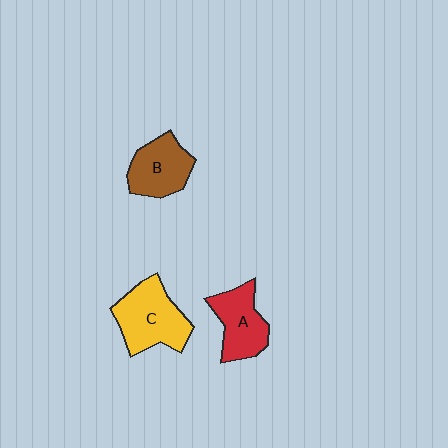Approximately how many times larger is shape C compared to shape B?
Approximately 1.3 times.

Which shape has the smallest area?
Shape B (brown).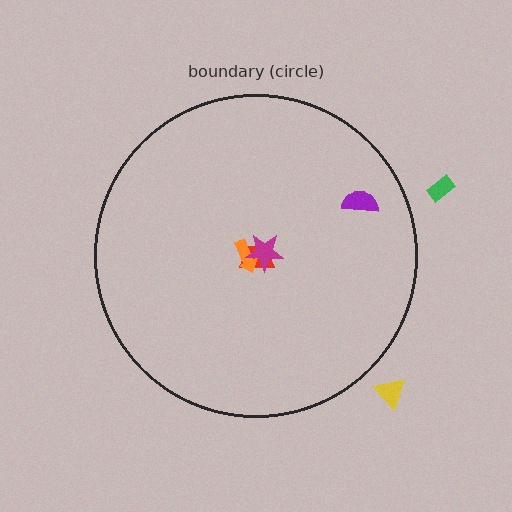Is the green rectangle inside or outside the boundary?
Outside.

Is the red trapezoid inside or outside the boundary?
Inside.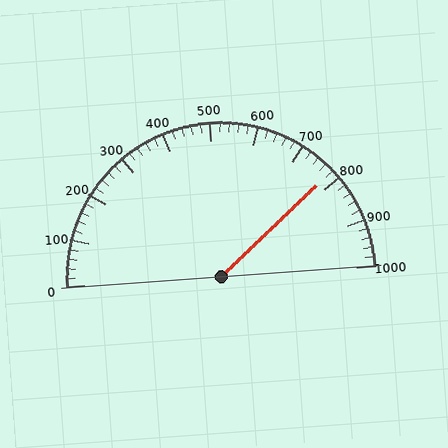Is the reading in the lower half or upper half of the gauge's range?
The reading is in the upper half of the range (0 to 1000).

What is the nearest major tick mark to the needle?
The nearest major tick mark is 800.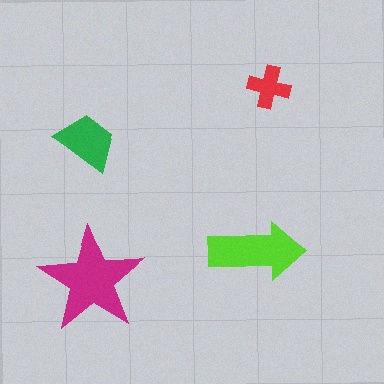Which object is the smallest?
The red cross.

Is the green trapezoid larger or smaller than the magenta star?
Smaller.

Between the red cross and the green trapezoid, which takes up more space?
The green trapezoid.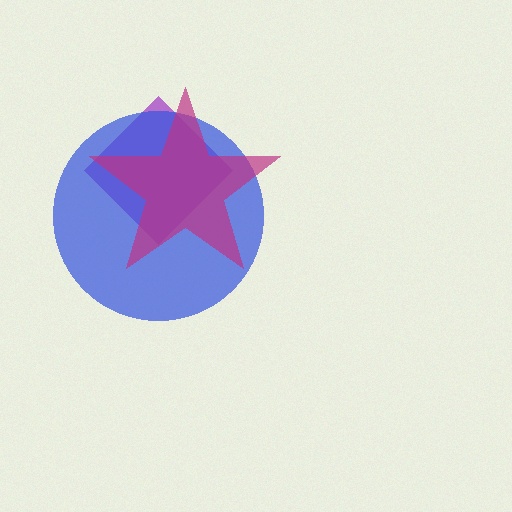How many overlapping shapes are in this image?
There are 3 overlapping shapes in the image.